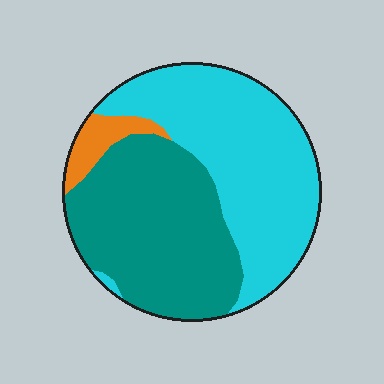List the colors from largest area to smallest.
From largest to smallest: cyan, teal, orange.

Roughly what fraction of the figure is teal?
Teal covers about 45% of the figure.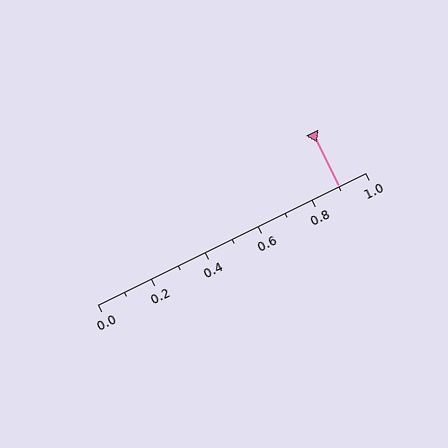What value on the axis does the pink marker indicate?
The marker indicates approximately 0.9.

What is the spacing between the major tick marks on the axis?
The major ticks are spaced 0.2 apart.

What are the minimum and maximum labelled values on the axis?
The axis runs from 0.0 to 1.0.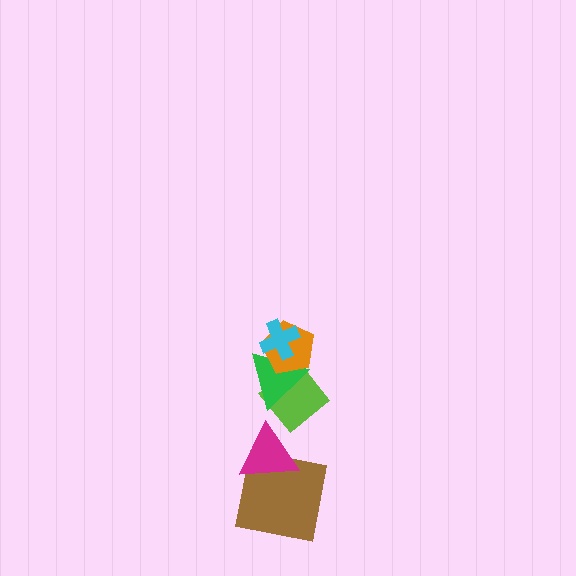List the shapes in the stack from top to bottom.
From top to bottom: the cyan cross, the orange pentagon, the green triangle, the lime diamond, the magenta triangle, the brown square.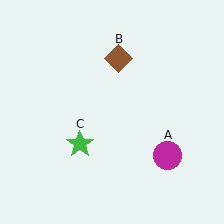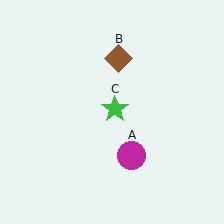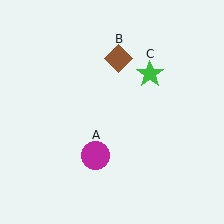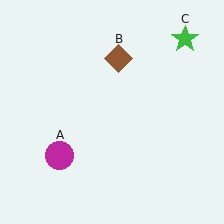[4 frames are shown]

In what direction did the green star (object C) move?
The green star (object C) moved up and to the right.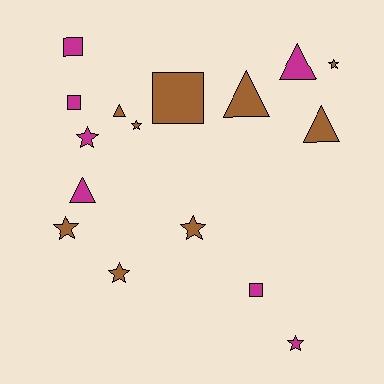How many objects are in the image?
There are 16 objects.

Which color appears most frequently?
Brown, with 9 objects.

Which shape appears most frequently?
Star, with 7 objects.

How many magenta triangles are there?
There are 2 magenta triangles.